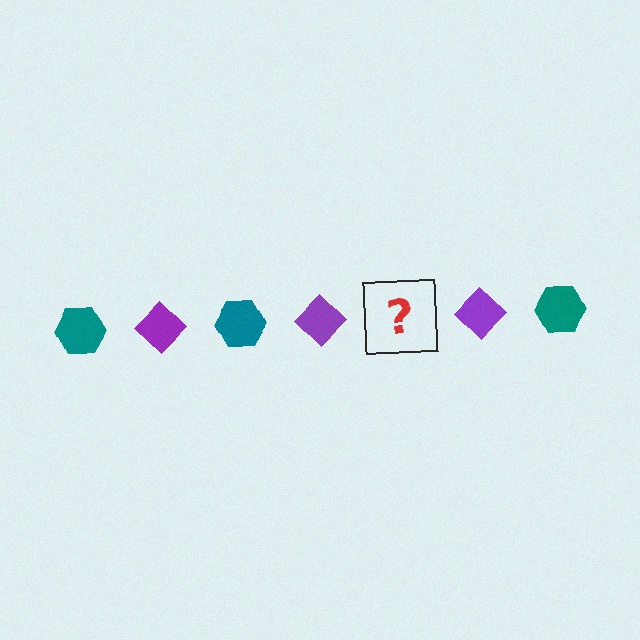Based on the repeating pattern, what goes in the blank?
The blank should be a teal hexagon.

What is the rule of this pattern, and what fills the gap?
The rule is that the pattern alternates between teal hexagon and purple diamond. The gap should be filled with a teal hexagon.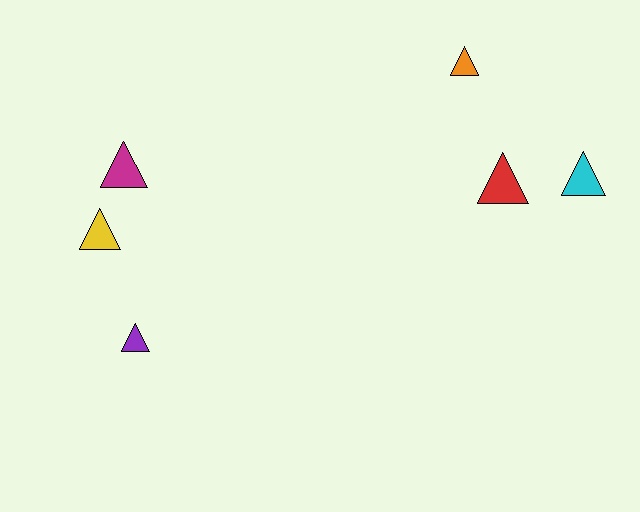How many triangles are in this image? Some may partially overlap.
There are 6 triangles.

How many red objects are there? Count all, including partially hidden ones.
There is 1 red object.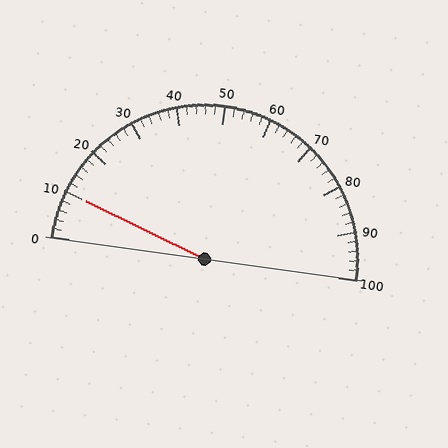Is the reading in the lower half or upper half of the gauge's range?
The reading is in the lower half of the range (0 to 100).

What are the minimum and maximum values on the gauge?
The gauge ranges from 0 to 100.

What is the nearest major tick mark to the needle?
The nearest major tick mark is 10.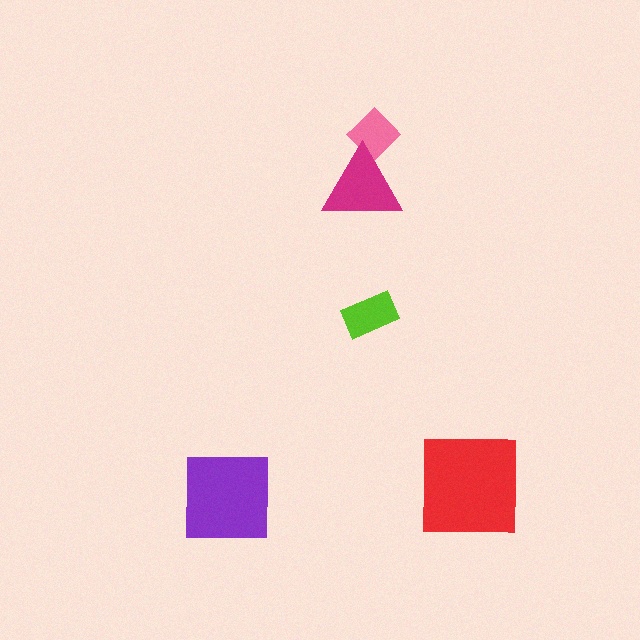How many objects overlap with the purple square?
0 objects overlap with the purple square.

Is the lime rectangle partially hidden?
No, no other shape covers it.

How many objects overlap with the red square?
0 objects overlap with the red square.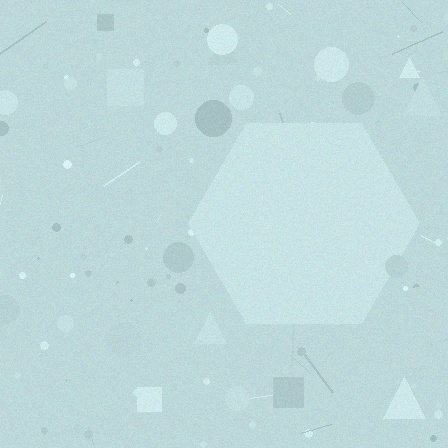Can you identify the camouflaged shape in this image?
The camouflaged shape is a hexagon.